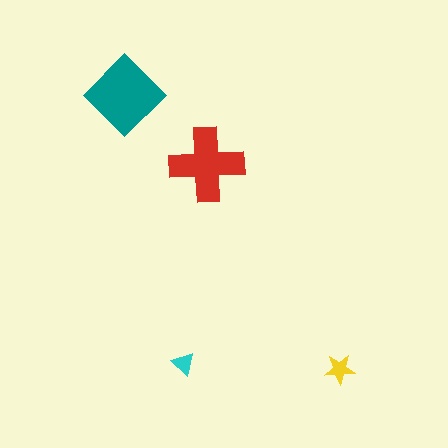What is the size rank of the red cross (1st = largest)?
2nd.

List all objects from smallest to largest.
The cyan triangle, the yellow star, the red cross, the teal diamond.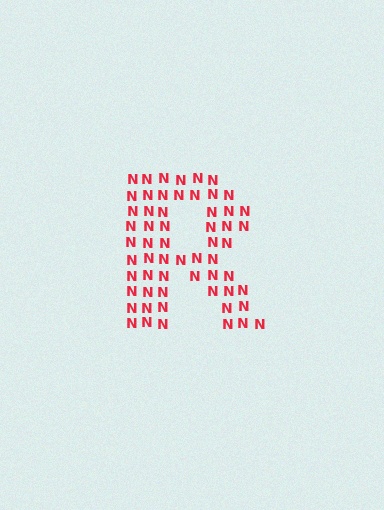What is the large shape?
The large shape is the letter R.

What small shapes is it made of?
It is made of small letter N's.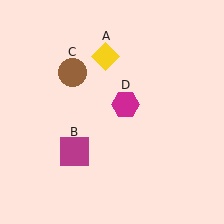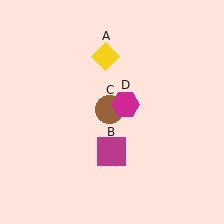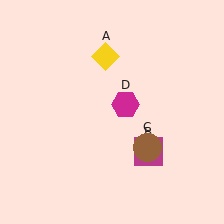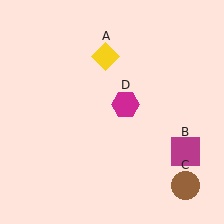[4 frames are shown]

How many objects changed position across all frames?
2 objects changed position: magenta square (object B), brown circle (object C).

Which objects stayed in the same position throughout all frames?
Yellow diamond (object A) and magenta hexagon (object D) remained stationary.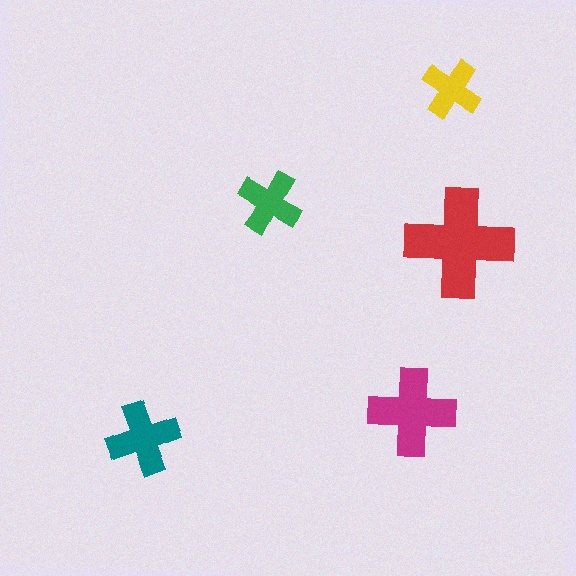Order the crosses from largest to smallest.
the red one, the magenta one, the teal one, the green one, the yellow one.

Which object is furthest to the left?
The teal cross is leftmost.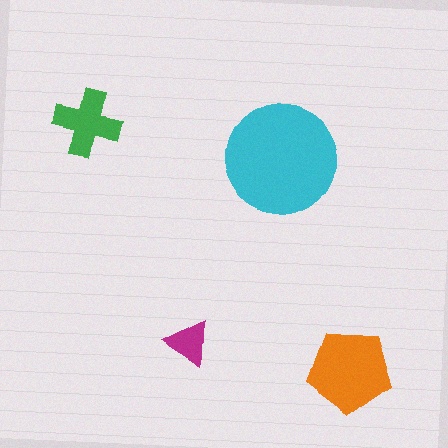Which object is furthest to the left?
The green cross is leftmost.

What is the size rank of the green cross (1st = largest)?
3rd.